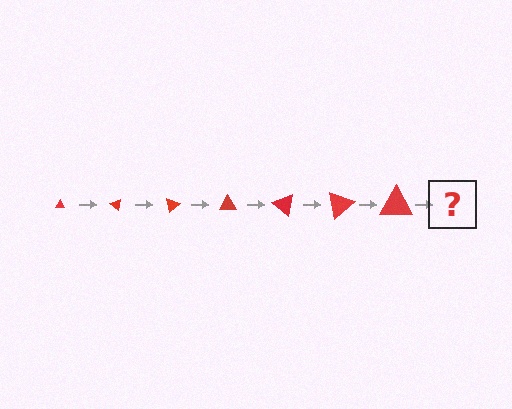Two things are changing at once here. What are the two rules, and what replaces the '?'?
The two rules are that the triangle grows larger each step and it rotates 40 degrees each step. The '?' should be a triangle, larger than the previous one and rotated 280 degrees from the start.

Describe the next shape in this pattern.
It should be a triangle, larger than the previous one and rotated 280 degrees from the start.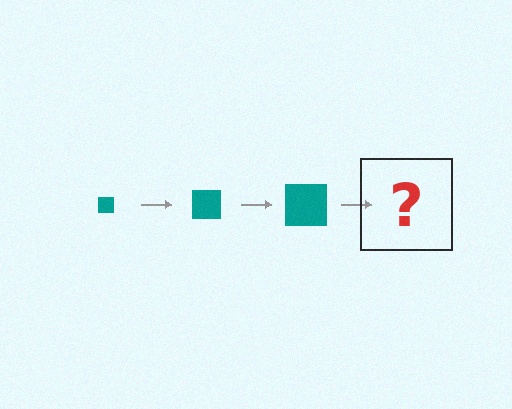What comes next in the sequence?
The next element should be a teal square, larger than the previous one.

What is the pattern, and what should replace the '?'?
The pattern is that the square gets progressively larger each step. The '?' should be a teal square, larger than the previous one.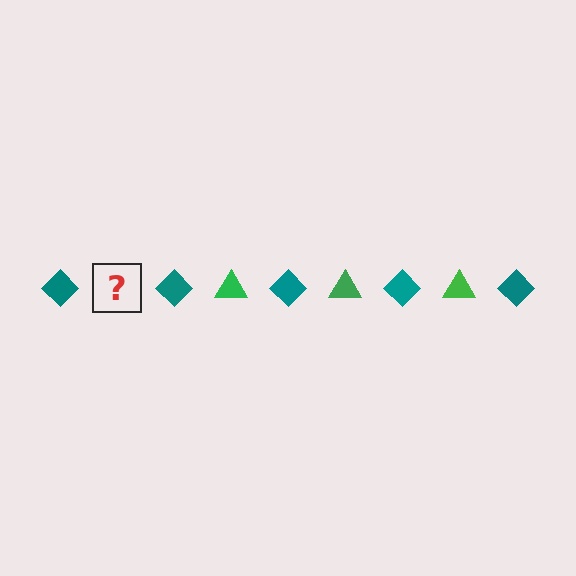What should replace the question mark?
The question mark should be replaced with a green triangle.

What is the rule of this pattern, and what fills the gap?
The rule is that the pattern alternates between teal diamond and green triangle. The gap should be filled with a green triangle.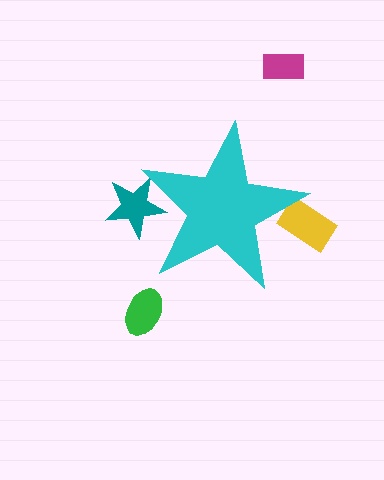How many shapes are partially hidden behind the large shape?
2 shapes are partially hidden.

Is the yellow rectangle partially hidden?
Yes, the yellow rectangle is partially hidden behind the cyan star.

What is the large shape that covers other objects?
A cyan star.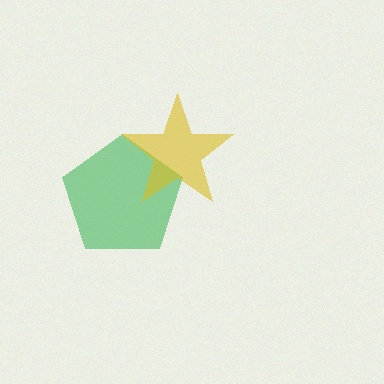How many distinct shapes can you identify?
There are 2 distinct shapes: a green pentagon, a yellow star.